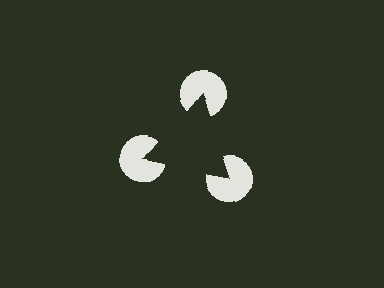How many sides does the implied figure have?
3 sides.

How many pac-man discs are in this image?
There are 3 — one at each vertex of the illusory triangle.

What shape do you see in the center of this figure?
An illusory triangle — its edges are inferred from the aligned wedge cuts in the pac-man discs, not physically drawn.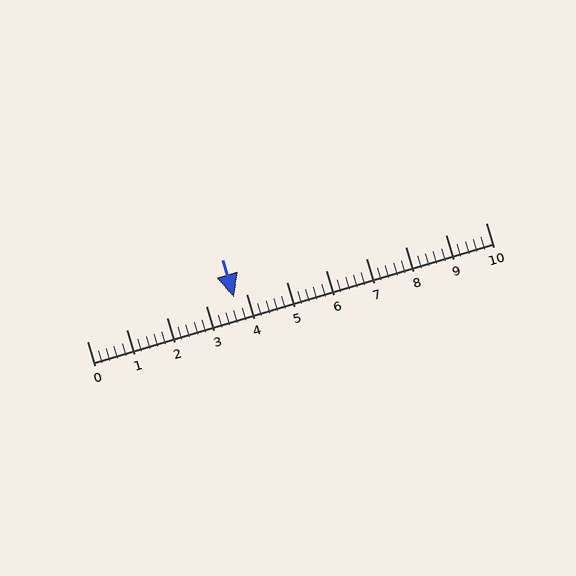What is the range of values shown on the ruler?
The ruler shows values from 0 to 10.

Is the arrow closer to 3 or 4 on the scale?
The arrow is closer to 4.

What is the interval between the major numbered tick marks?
The major tick marks are spaced 1 units apart.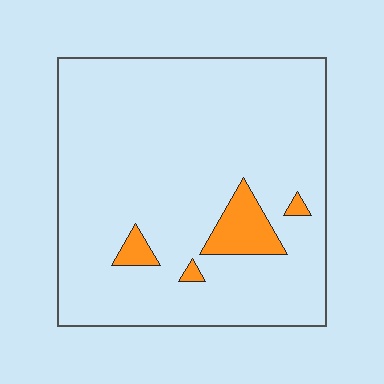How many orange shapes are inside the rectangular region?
4.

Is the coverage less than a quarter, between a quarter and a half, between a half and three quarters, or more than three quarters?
Less than a quarter.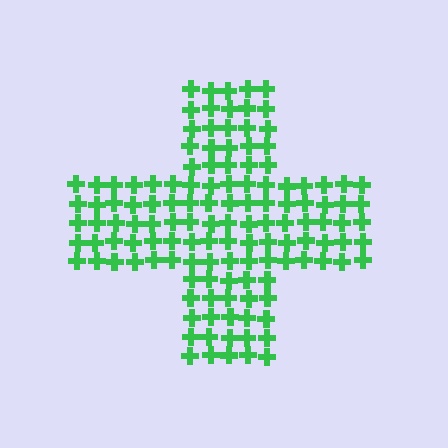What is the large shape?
The large shape is a cross.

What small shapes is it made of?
It is made of small crosses.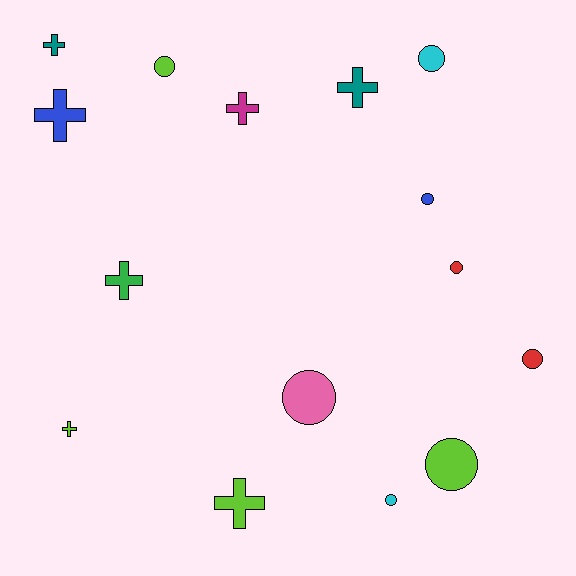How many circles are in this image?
There are 8 circles.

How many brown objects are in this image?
There are no brown objects.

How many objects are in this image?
There are 15 objects.